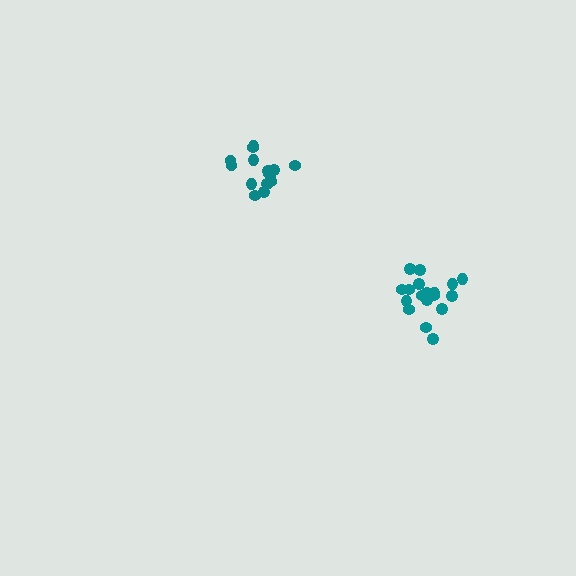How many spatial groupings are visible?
There are 2 spatial groupings.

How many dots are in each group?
Group 1: 18 dots, Group 2: 16 dots (34 total).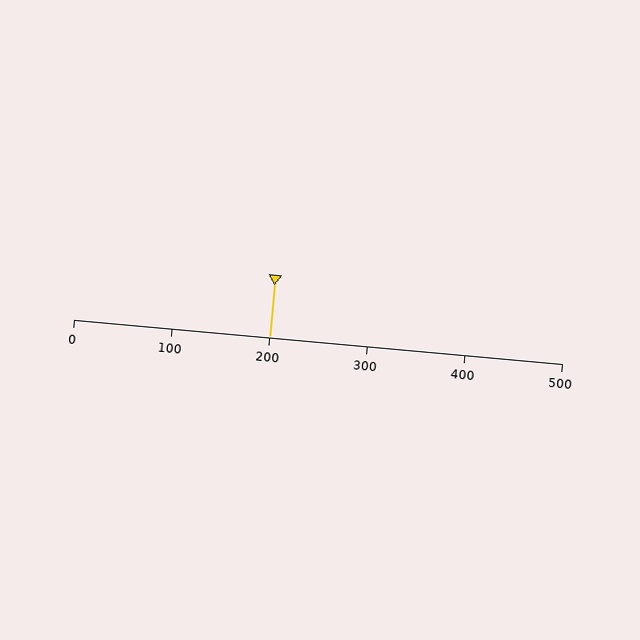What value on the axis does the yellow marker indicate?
The marker indicates approximately 200.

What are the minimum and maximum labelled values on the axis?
The axis runs from 0 to 500.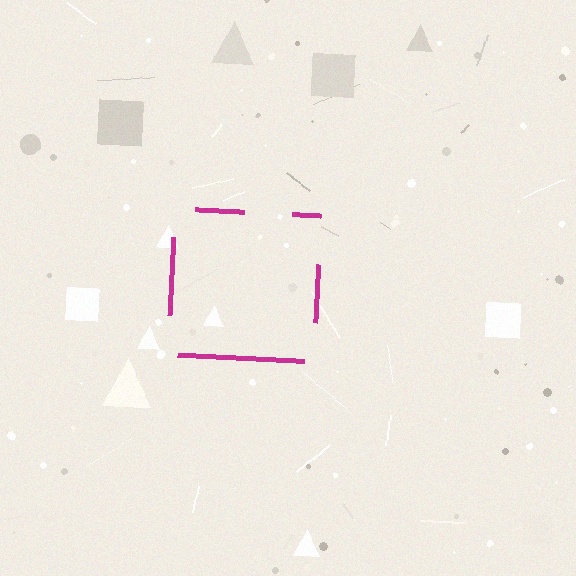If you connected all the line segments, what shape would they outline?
They would outline a square.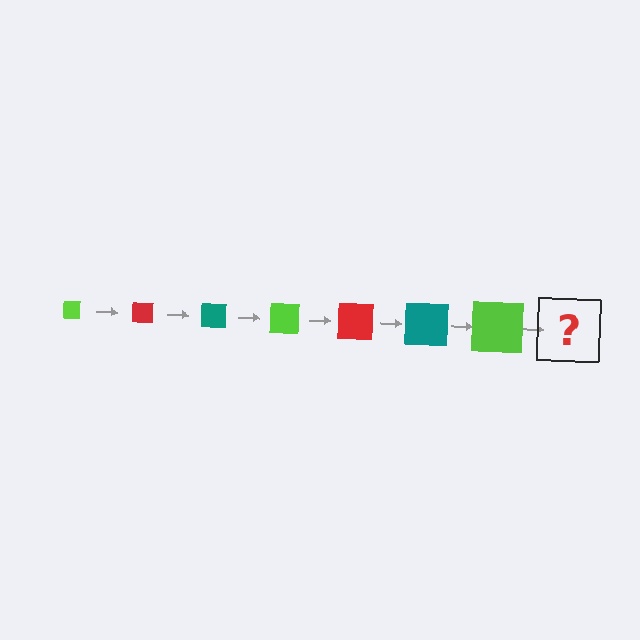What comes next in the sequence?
The next element should be a red square, larger than the previous one.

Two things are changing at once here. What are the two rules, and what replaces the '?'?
The two rules are that the square grows larger each step and the color cycles through lime, red, and teal. The '?' should be a red square, larger than the previous one.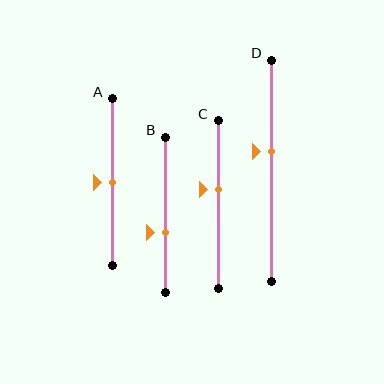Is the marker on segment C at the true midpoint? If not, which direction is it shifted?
No, the marker on segment C is shifted upward by about 9% of the segment length.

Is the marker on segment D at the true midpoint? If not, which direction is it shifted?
No, the marker on segment D is shifted upward by about 8% of the segment length.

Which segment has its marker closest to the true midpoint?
Segment A has its marker closest to the true midpoint.